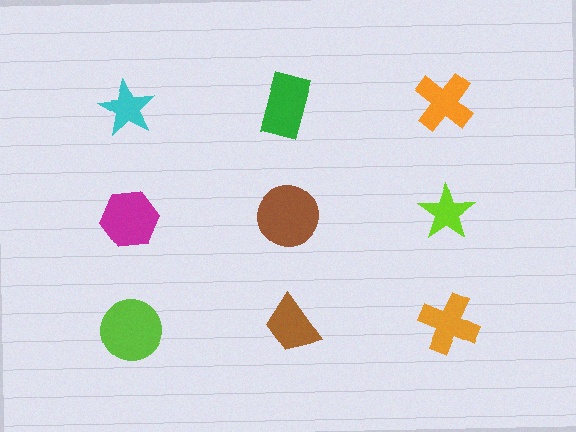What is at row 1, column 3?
An orange cross.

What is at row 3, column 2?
A brown trapezoid.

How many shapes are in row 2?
3 shapes.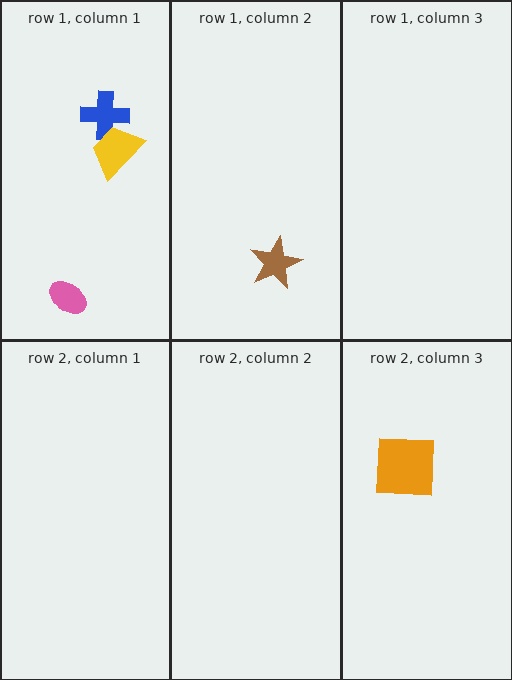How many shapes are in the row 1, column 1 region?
3.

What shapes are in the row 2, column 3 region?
The orange square.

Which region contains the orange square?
The row 2, column 3 region.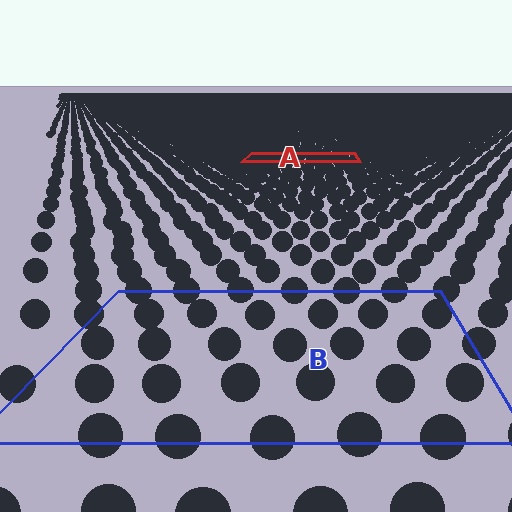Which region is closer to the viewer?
Region B is closer. The texture elements there are larger and more spread out.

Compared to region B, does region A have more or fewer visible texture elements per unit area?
Region A has more texture elements per unit area — they are packed more densely because it is farther away.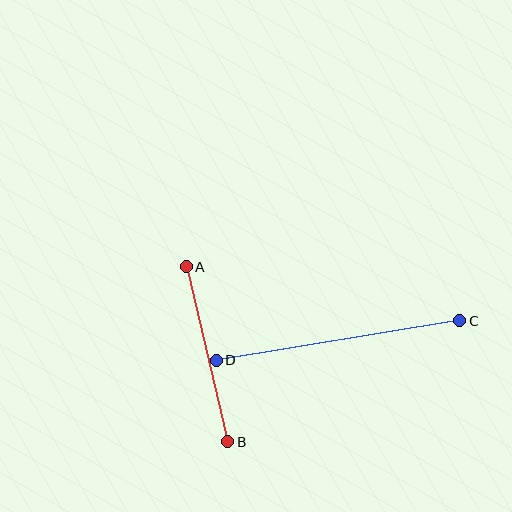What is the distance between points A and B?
The distance is approximately 180 pixels.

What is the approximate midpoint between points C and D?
The midpoint is at approximately (338, 340) pixels.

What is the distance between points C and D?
The distance is approximately 247 pixels.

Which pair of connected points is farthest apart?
Points C and D are farthest apart.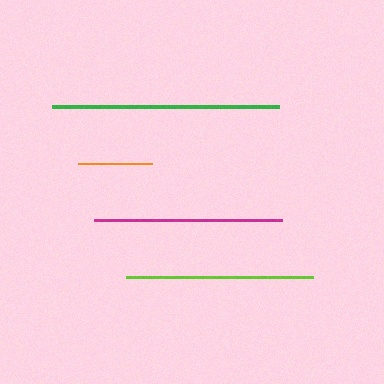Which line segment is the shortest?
The orange line is the shortest at approximately 74 pixels.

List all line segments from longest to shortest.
From longest to shortest: green, magenta, lime, orange.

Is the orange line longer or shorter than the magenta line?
The magenta line is longer than the orange line.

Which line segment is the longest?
The green line is the longest at approximately 228 pixels.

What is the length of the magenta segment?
The magenta segment is approximately 188 pixels long.